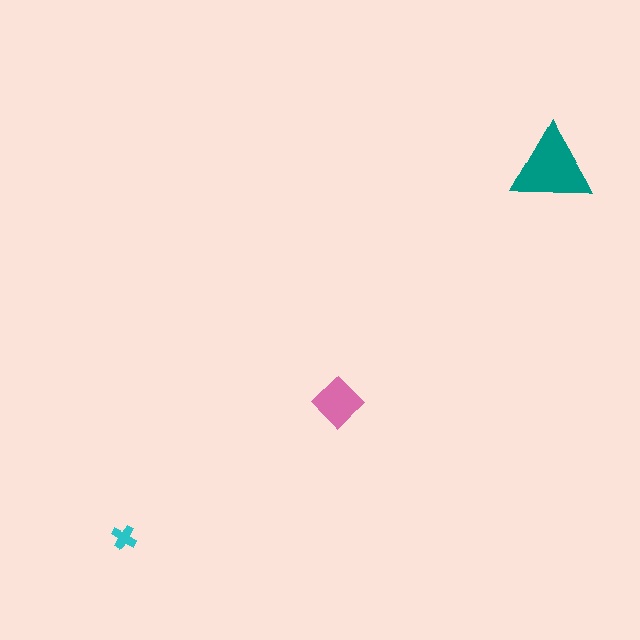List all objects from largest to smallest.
The teal triangle, the pink diamond, the cyan cross.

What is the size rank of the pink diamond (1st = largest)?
2nd.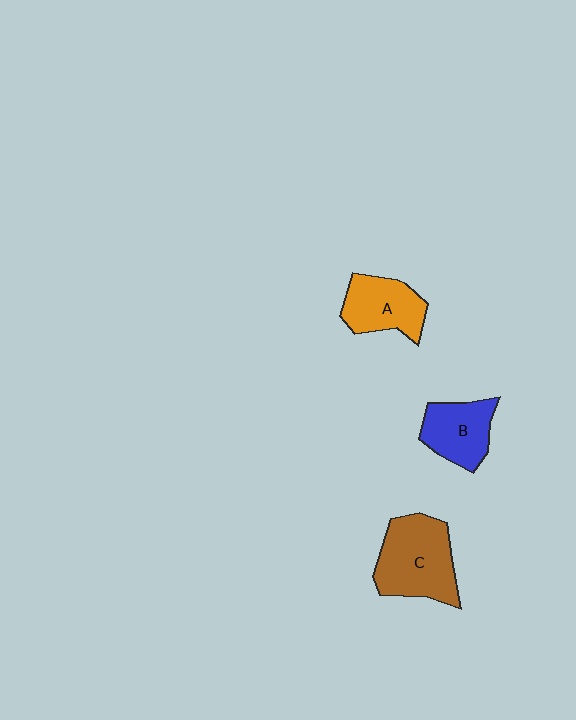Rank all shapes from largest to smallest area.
From largest to smallest: C (brown), A (orange), B (blue).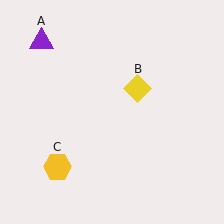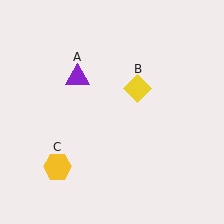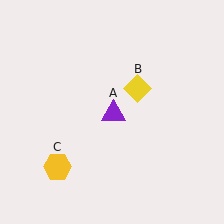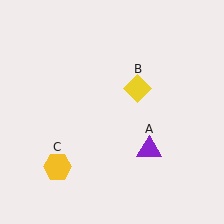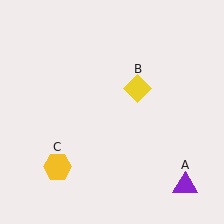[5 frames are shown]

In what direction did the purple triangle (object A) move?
The purple triangle (object A) moved down and to the right.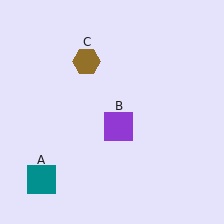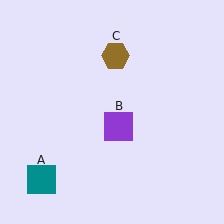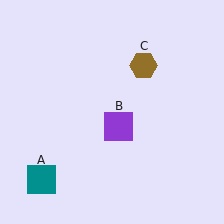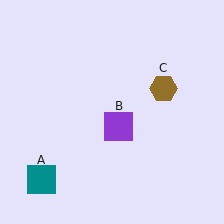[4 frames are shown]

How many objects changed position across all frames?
1 object changed position: brown hexagon (object C).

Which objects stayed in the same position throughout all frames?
Teal square (object A) and purple square (object B) remained stationary.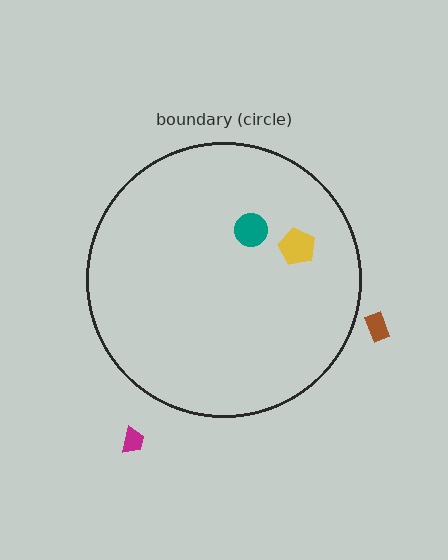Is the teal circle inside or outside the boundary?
Inside.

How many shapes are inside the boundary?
2 inside, 2 outside.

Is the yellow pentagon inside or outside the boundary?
Inside.